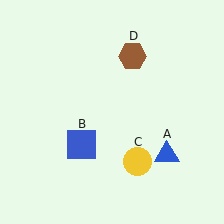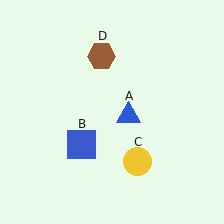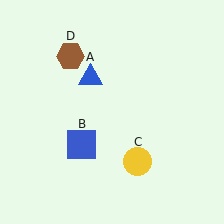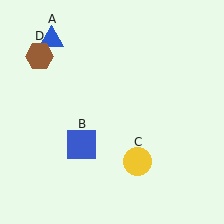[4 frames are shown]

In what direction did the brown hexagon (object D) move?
The brown hexagon (object D) moved left.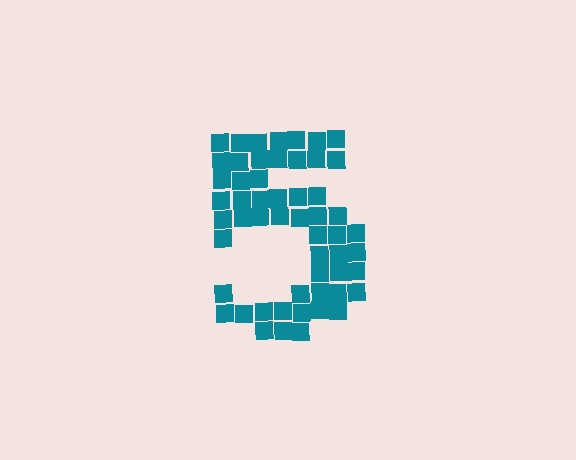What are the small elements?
The small elements are squares.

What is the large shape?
The large shape is the digit 5.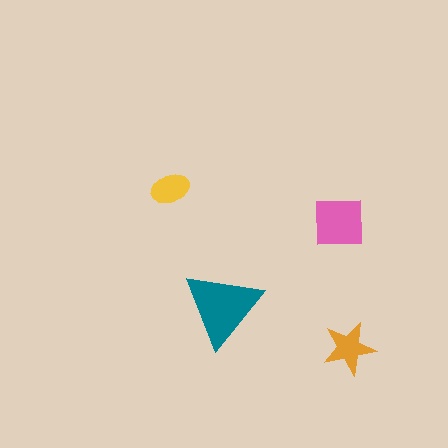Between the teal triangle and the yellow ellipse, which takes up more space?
The teal triangle.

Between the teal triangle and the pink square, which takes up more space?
The teal triangle.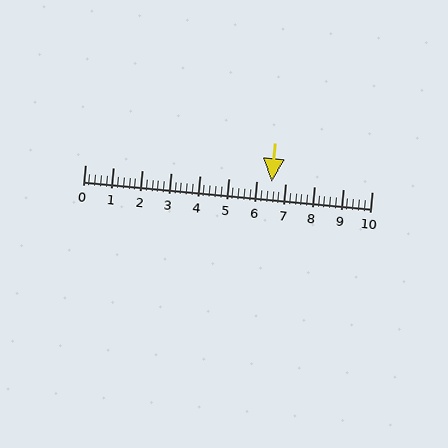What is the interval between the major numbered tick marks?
The major tick marks are spaced 1 units apart.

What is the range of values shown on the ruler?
The ruler shows values from 0 to 10.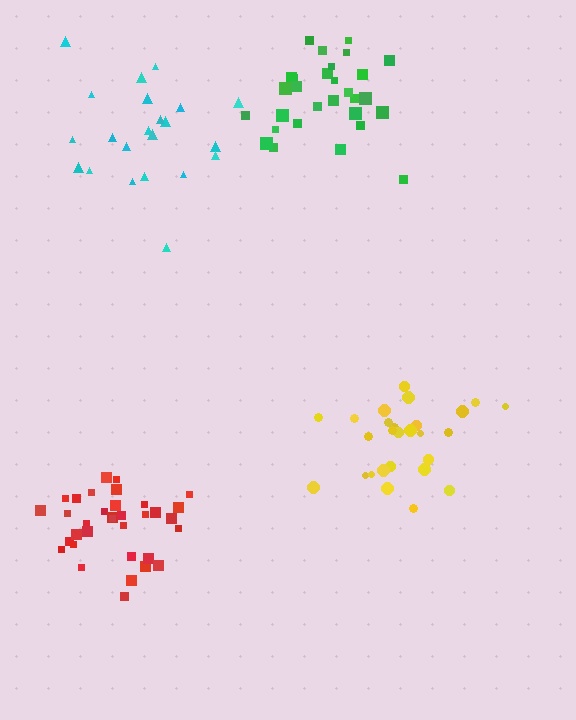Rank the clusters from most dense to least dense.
red, green, yellow, cyan.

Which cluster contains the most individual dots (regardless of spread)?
Red (34).